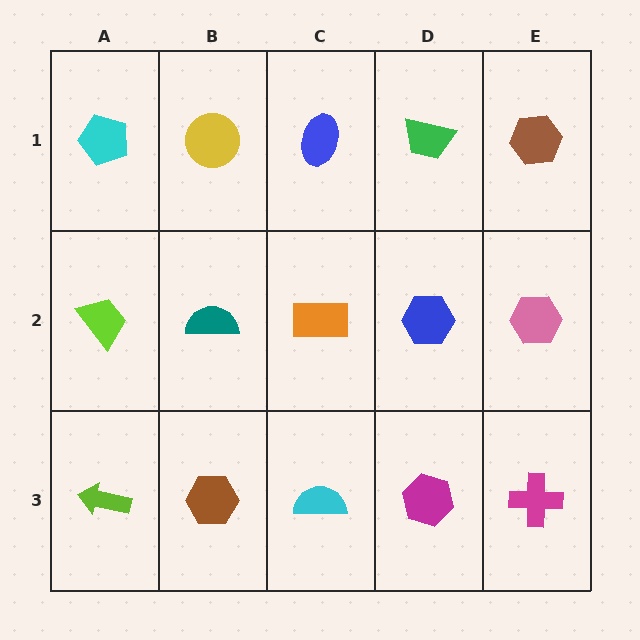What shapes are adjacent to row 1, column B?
A teal semicircle (row 2, column B), a cyan pentagon (row 1, column A), a blue ellipse (row 1, column C).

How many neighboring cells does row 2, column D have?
4.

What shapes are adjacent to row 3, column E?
A pink hexagon (row 2, column E), a magenta hexagon (row 3, column D).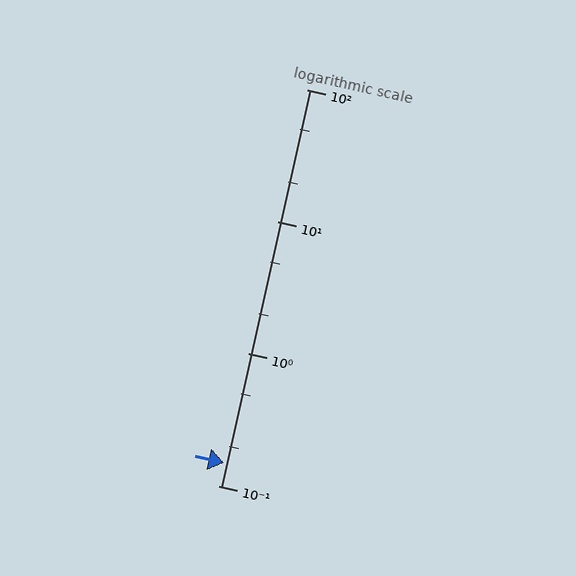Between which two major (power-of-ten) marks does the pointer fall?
The pointer is between 0.1 and 1.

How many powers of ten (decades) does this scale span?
The scale spans 3 decades, from 0.1 to 100.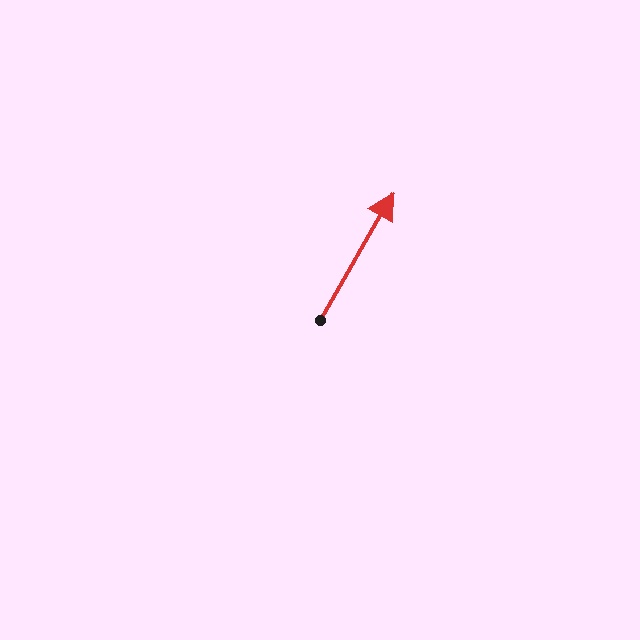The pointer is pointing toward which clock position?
Roughly 1 o'clock.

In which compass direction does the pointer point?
Northeast.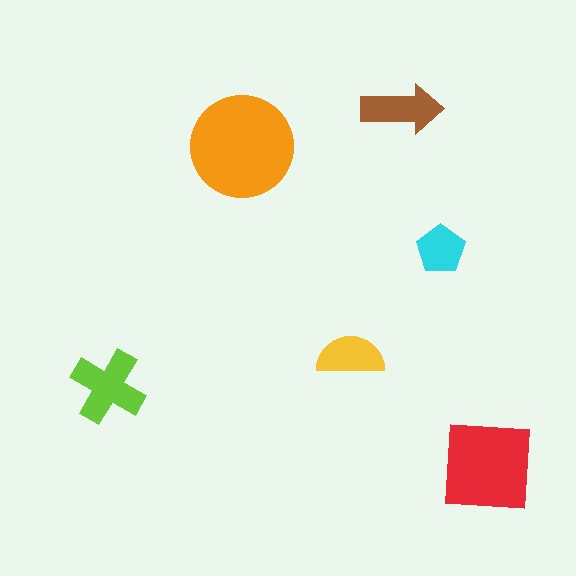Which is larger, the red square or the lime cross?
The red square.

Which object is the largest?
The orange circle.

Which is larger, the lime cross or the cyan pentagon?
The lime cross.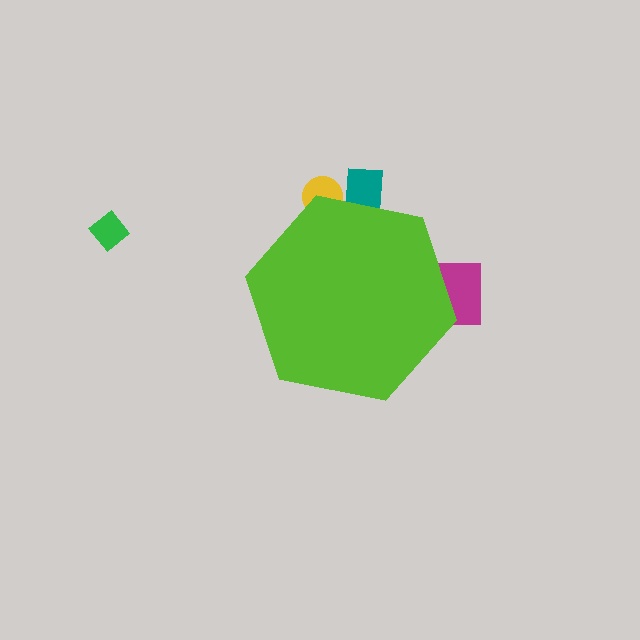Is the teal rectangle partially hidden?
Yes, the teal rectangle is partially hidden behind the lime hexagon.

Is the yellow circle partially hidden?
Yes, the yellow circle is partially hidden behind the lime hexagon.